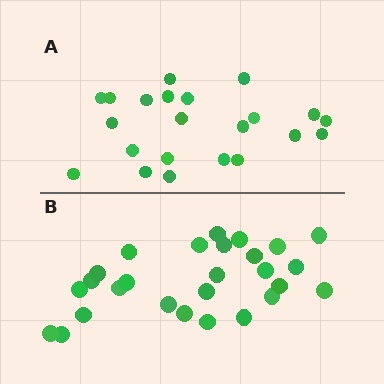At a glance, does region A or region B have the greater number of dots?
Region B (the bottom region) has more dots.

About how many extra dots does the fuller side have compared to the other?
Region B has about 5 more dots than region A.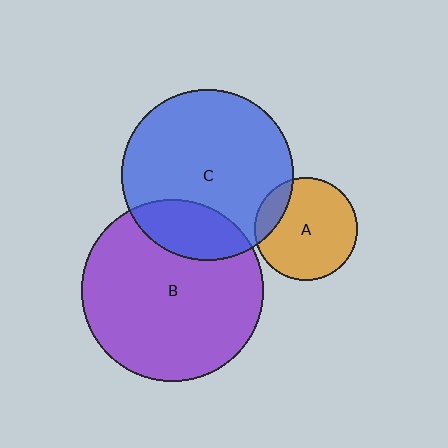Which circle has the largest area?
Circle B (purple).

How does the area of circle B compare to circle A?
Approximately 3.1 times.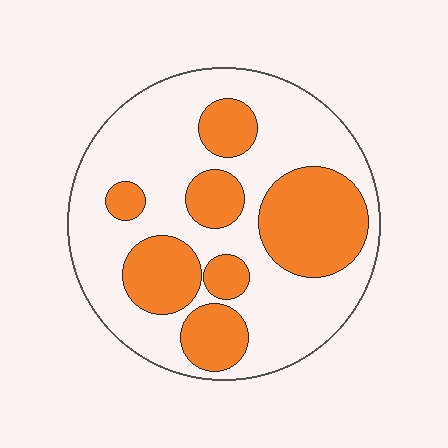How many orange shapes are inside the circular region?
7.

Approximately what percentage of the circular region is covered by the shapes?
Approximately 35%.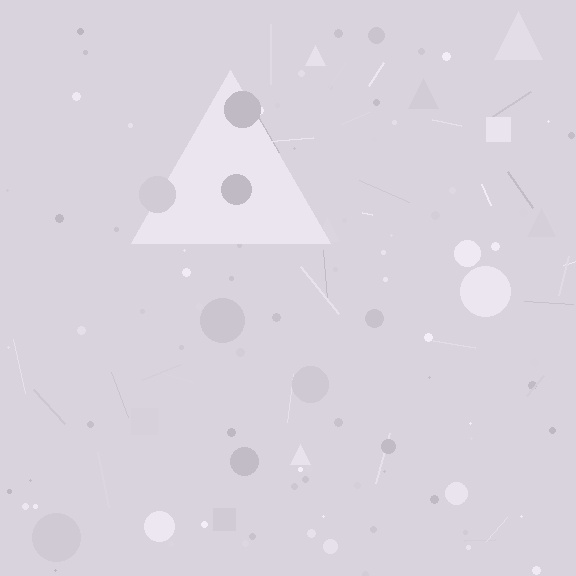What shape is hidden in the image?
A triangle is hidden in the image.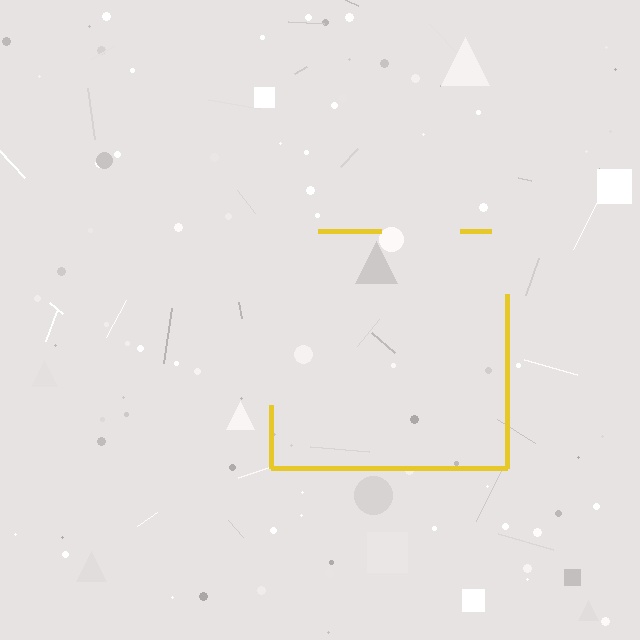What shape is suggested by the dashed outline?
The dashed outline suggests a square.